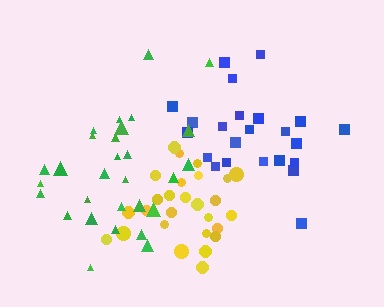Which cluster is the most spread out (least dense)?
Green.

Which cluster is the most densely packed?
Yellow.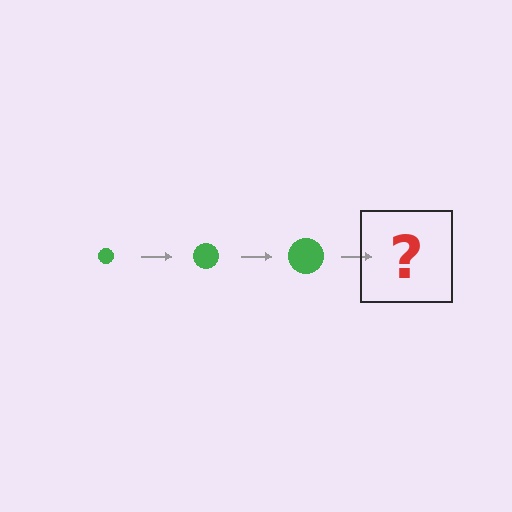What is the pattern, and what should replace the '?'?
The pattern is that the circle gets progressively larger each step. The '?' should be a green circle, larger than the previous one.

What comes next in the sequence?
The next element should be a green circle, larger than the previous one.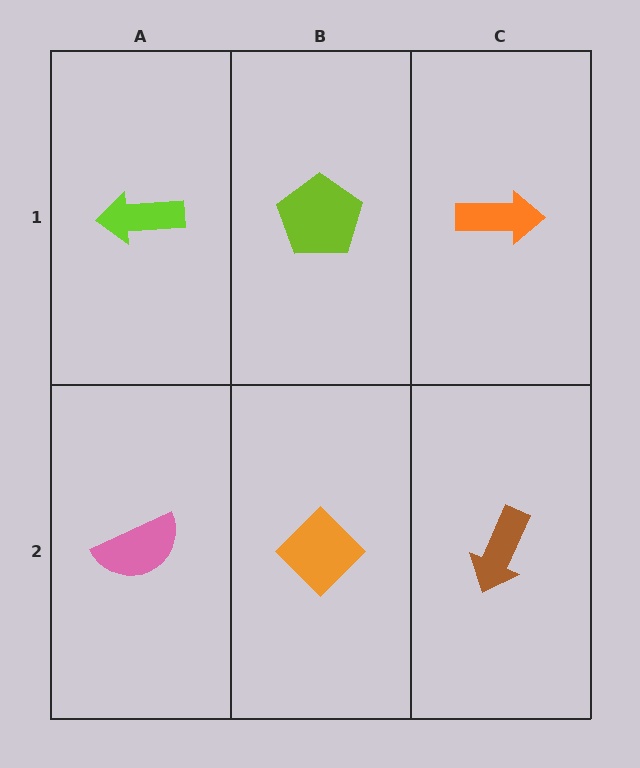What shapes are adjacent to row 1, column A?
A pink semicircle (row 2, column A), a lime pentagon (row 1, column B).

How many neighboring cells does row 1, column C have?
2.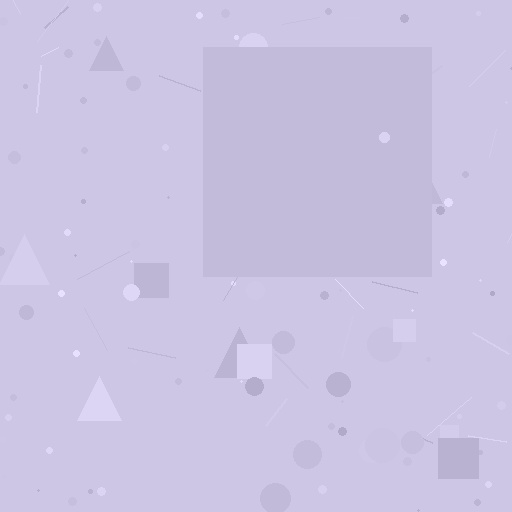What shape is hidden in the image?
A square is hidden in the image.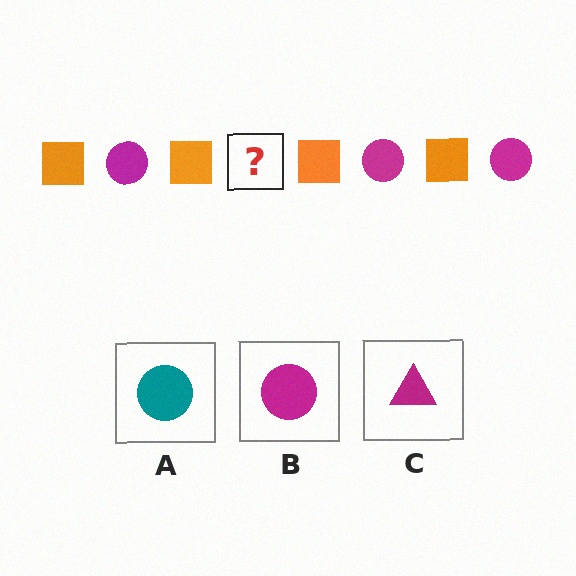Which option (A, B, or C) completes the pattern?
B.